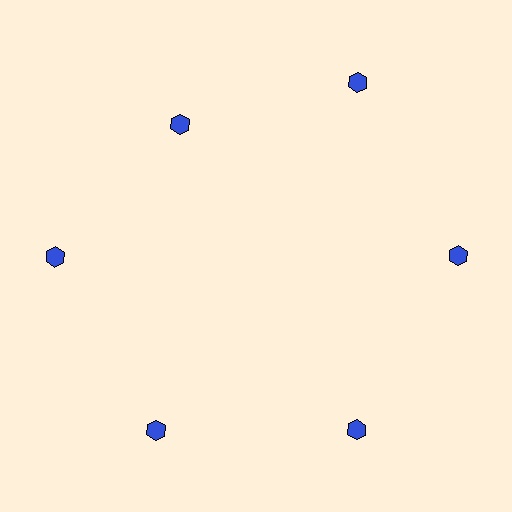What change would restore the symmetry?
The symmetry would be restored by moving it outward, back onto the ring so that all 6 hexagons sit at equal angles and equal distance from the center.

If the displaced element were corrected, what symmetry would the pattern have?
It would have 6-fold rotational symmetry — the pattern would map onto itself every 60 degrees.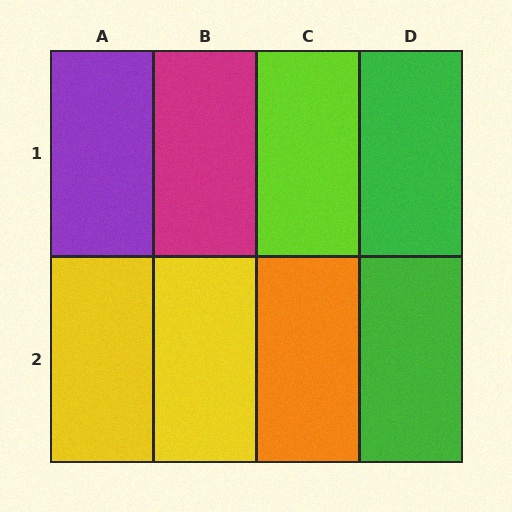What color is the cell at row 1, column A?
Purple.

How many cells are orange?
1 cell is orange.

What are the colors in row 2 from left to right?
Yellow, yellow, orange, green.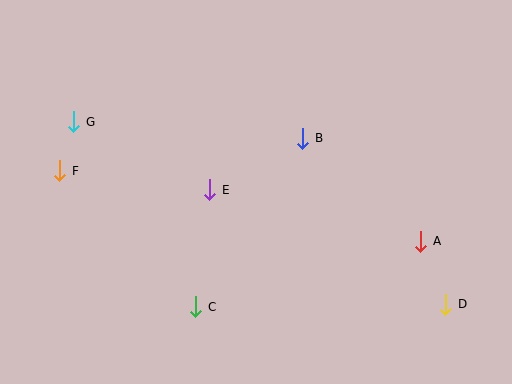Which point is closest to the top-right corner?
Point B is closest to the top-right corner.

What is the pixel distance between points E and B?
The distance between E and B is 106 pixels.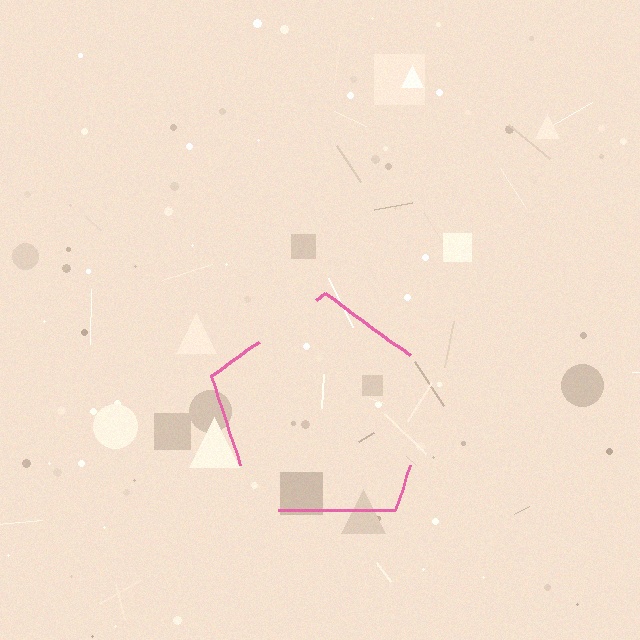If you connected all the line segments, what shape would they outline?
They would outline a pentagon.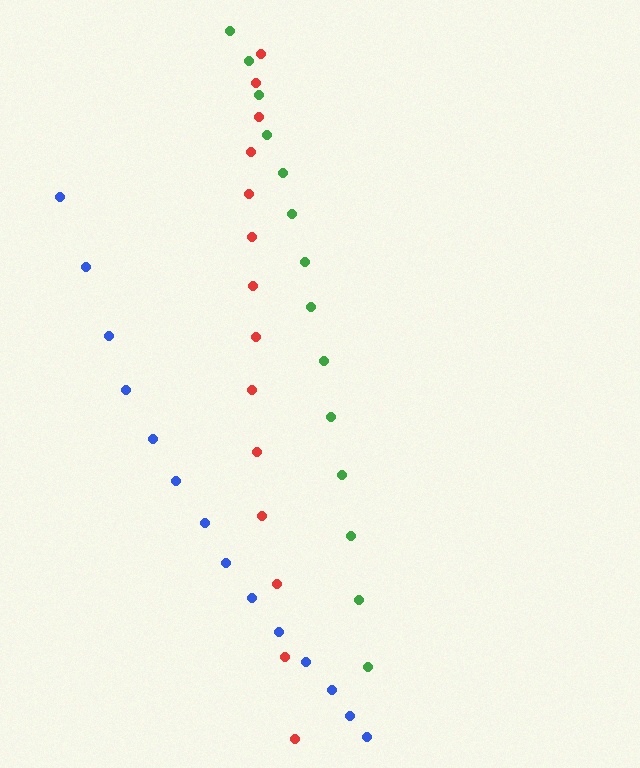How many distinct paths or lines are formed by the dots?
There are 3 distinct paths.